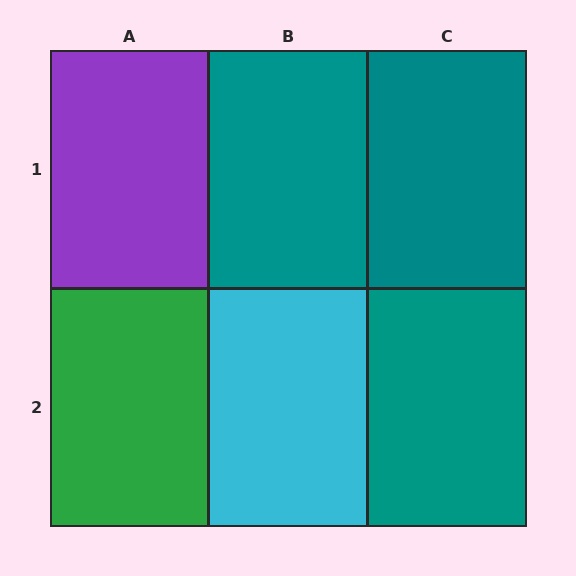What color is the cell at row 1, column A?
Purple.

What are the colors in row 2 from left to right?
Green, cyan, teal.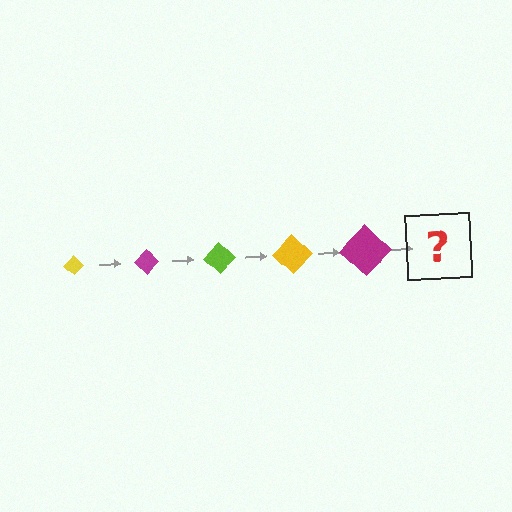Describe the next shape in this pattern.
It should be a lime diamond, larger than the previous one.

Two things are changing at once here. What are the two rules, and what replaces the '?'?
The two rules are that the diamond grows larger each step and the color cycles through yellow, magenta, and lime. The '?' should be a lime diamond, larger than the previous one.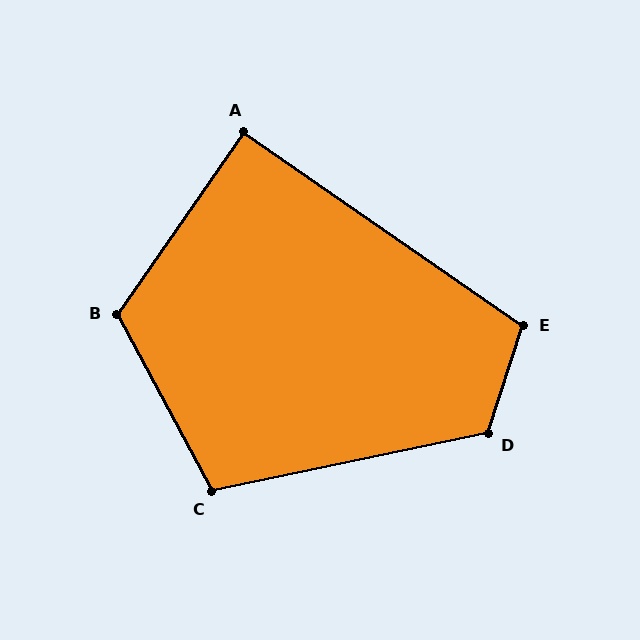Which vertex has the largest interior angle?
D, at approximately 120 degrees.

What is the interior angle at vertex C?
Approximately 106 degrees (obtuse).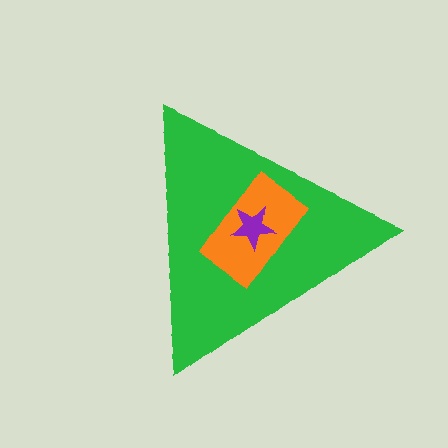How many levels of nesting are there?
3.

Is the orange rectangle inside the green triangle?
Yes.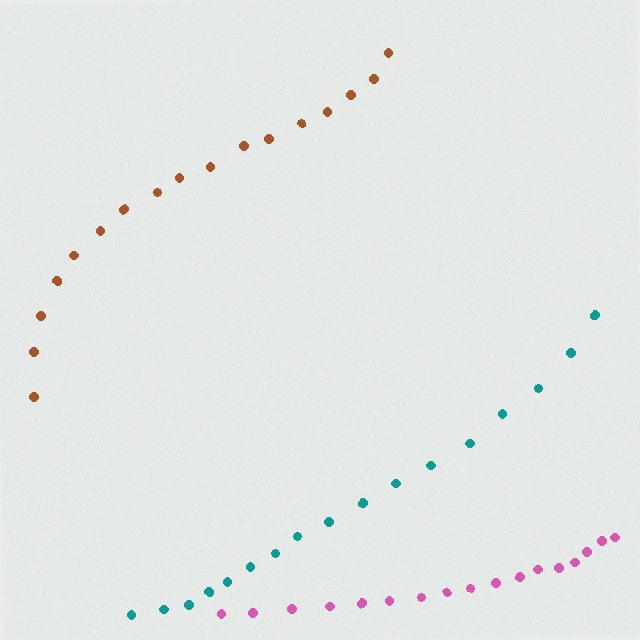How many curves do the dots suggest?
There are 3 distinct paths.